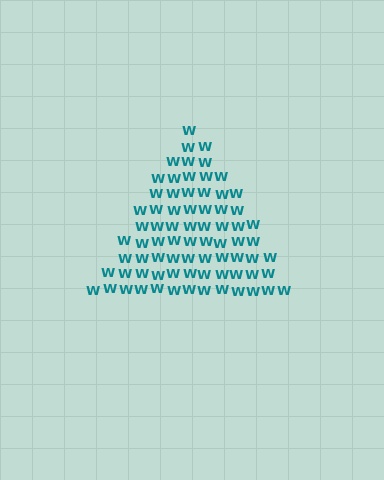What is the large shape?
The large shape is a triangle.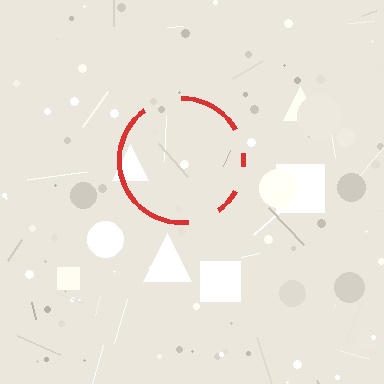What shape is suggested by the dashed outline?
The dashed outline suggests a circle.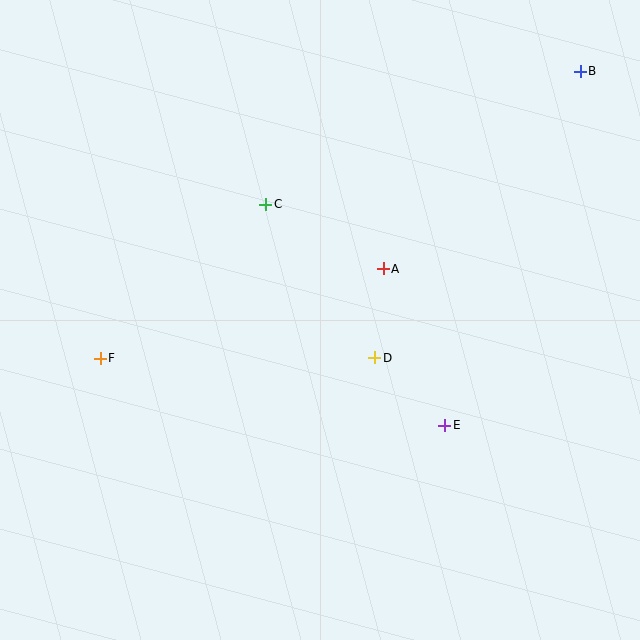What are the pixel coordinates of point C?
Point C is at (266, 205).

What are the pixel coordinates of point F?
Point F is at (100, 358).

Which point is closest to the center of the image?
Point D at (375, 358) is closest to the center.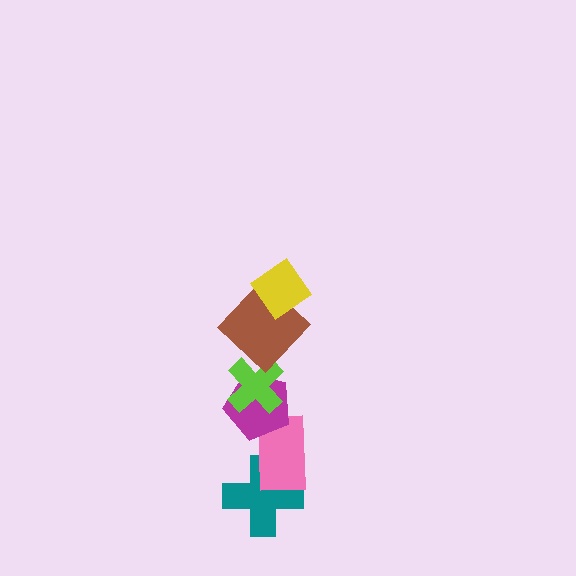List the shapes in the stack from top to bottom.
From top to bottom: the yellow diamond, the brown diamond, the lime cross, the magenta pentagon, the pink rectangle, the teal cross.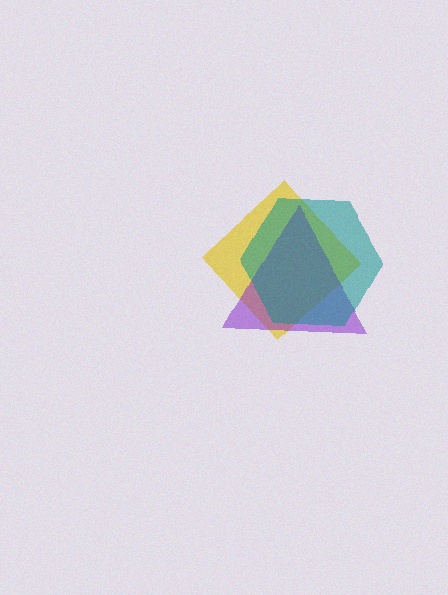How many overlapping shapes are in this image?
There are 3 overlapping shapes in the image.